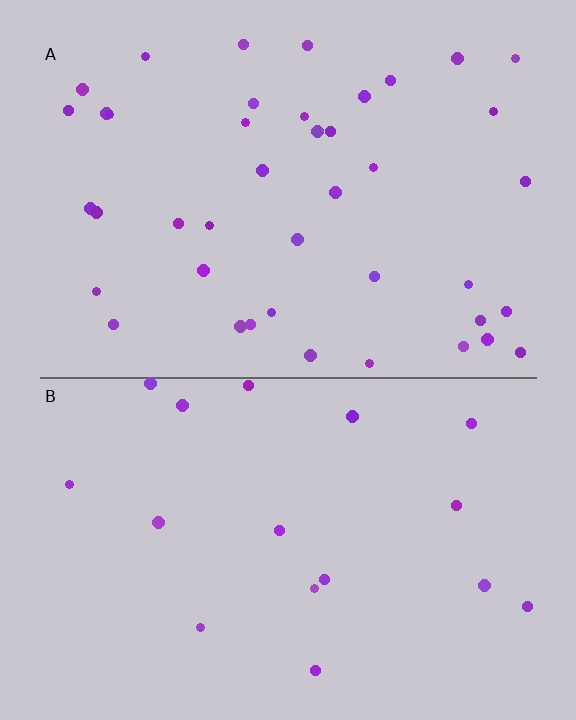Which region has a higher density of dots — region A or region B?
A (the top).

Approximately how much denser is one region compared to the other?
Approximately 2.4× — region A over region B.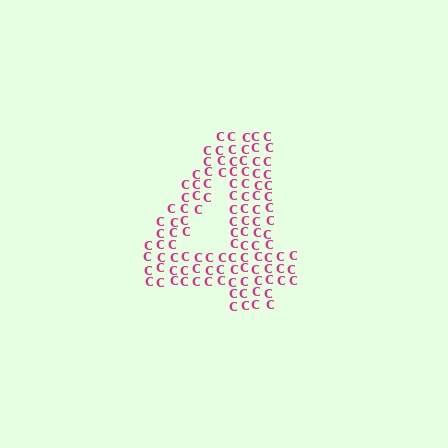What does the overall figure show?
The overall figure shows the digit 4.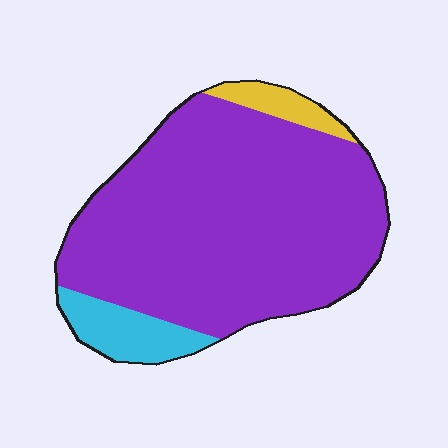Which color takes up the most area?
Purple, at roughly 85%.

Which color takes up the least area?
Yellow, at roughly 5%.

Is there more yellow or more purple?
Purple.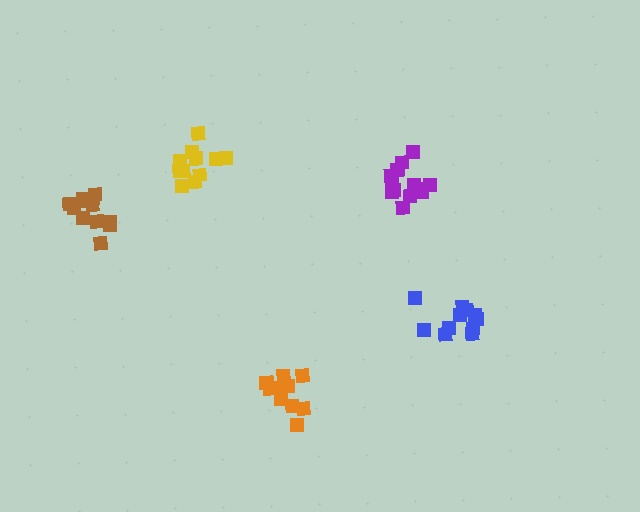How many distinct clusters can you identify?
There are 5 distinct clusters.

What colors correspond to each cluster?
The clusters are colored: purple, blue, brown, yellow, orange.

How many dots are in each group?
Group 1: 13 dots, Group 2: 11 dots, Group 3: 12 dots, Group 4: 12 dots, Group 5: 12 dots (60 total).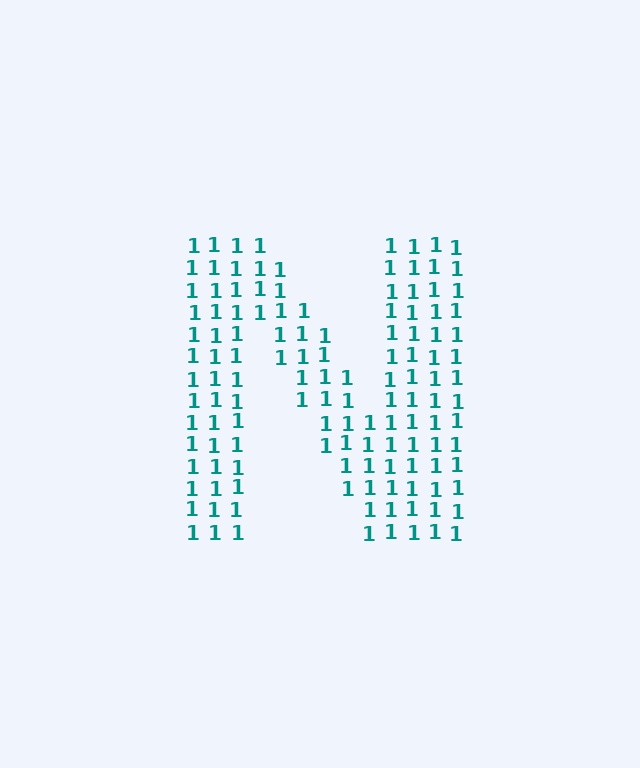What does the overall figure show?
The overall figure shows the letter N.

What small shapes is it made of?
It is made of small digit 1's.